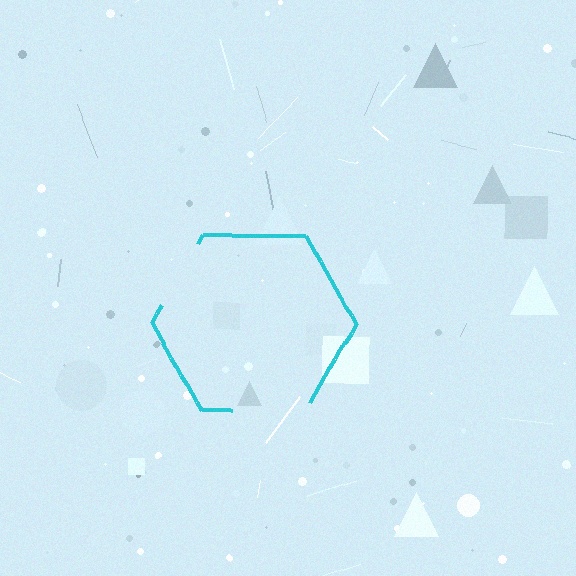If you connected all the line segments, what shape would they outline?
They would outline a hexagon.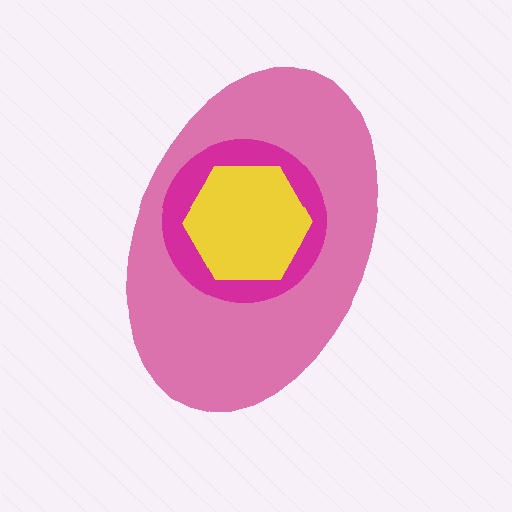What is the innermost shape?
The yellow hexagon.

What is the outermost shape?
The pink ellipse.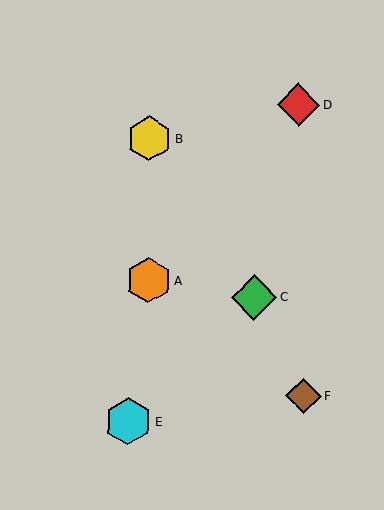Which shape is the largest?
The cyan hexagon (labeled E) is the largest.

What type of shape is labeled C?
Shape C is a green diamond.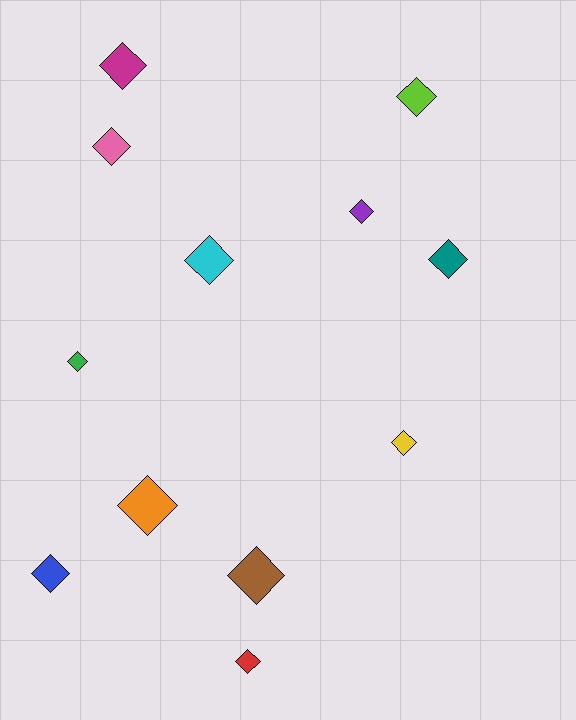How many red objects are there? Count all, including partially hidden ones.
There is 1 red object.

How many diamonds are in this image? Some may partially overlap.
There are 12 diamonds.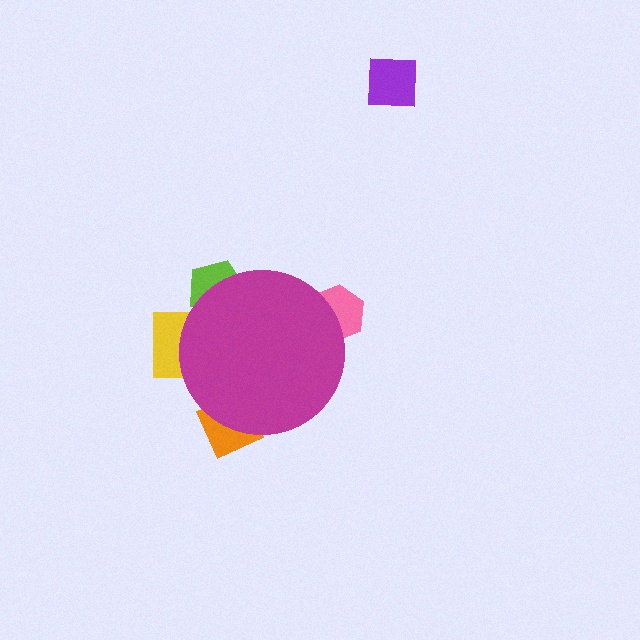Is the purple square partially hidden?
No, the purple square is fully visible.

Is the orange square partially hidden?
Yes, the orange square is partially hidden behind the magenta circle.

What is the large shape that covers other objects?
A magenta circle.